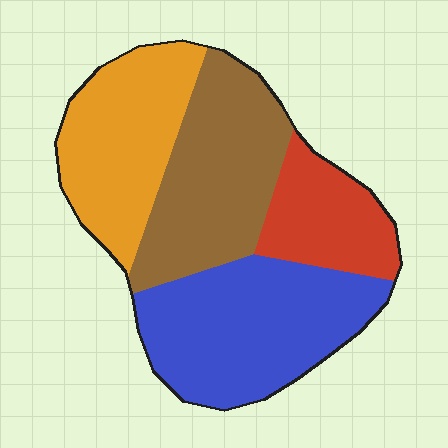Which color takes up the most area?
Blue, at roughly 30%.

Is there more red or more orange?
Orange.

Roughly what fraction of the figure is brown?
Brown covers 28% of the figure.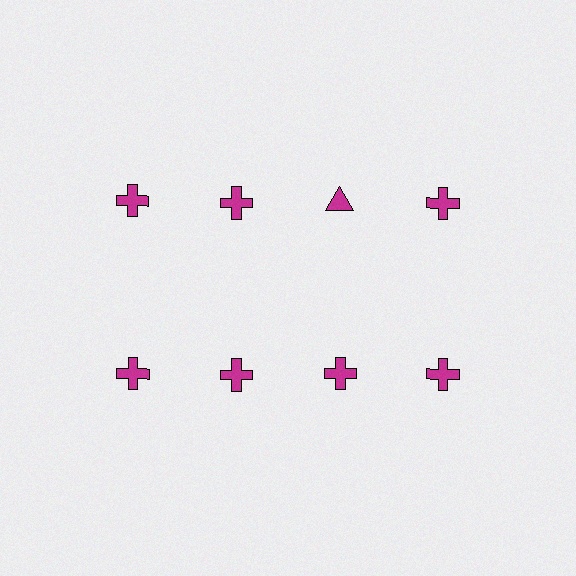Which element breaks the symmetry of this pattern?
The magenta triangle in the top row, center column breaks the symmetry. All other shapes are magenta crosses.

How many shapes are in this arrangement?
There are 8 shapes arranged in a grid pattern.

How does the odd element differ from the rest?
It has a different shape: triangle instead of cross.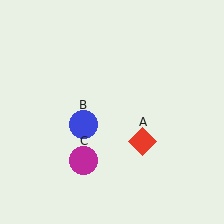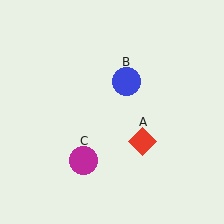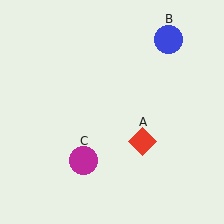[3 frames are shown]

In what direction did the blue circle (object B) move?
The blue circle (object B) moved up and to the right.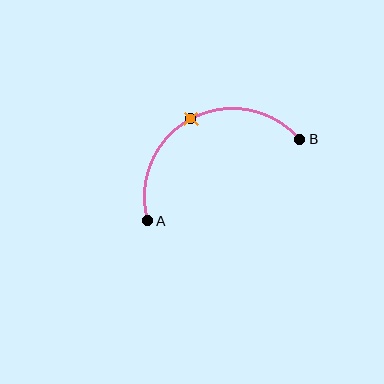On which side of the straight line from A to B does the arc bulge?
The arc bulges above the straight line connecting A and B.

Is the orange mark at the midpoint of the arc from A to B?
Yes. The orange mark lies on the arc at equal arc-length from both A and B — it is the arc midpoint.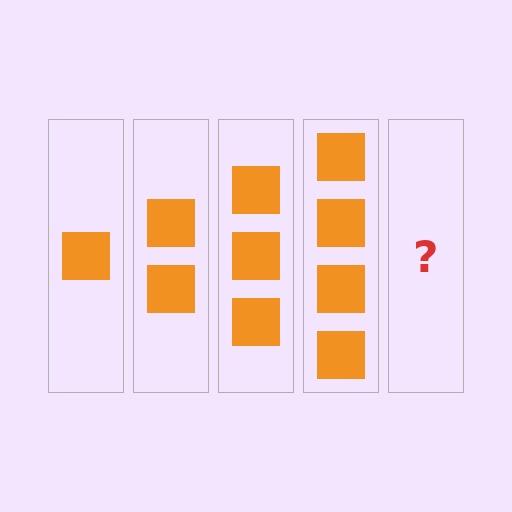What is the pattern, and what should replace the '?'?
The pattern is that each step adds one more square. The '?' should be 5 squares.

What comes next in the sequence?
The next element should be 5 squares.